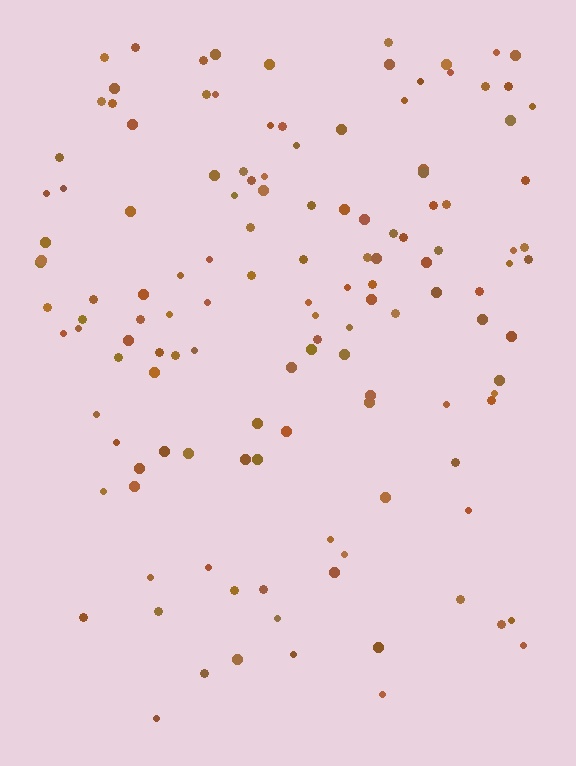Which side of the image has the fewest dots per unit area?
The bottom.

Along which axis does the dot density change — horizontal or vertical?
Vertical.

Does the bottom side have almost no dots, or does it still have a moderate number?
Still a moderate number, just noticeably fewer than the top.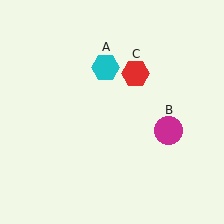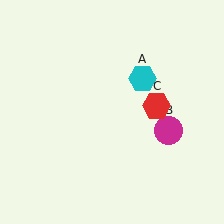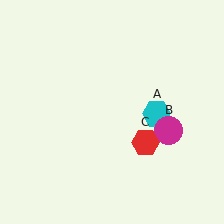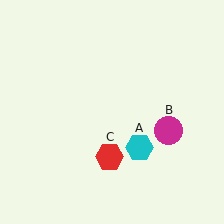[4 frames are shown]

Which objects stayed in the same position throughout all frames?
Magenta circle (object B) remained stationary.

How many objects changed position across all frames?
2 objects changed position: cyan hexagon (object A), red hexagon (object C).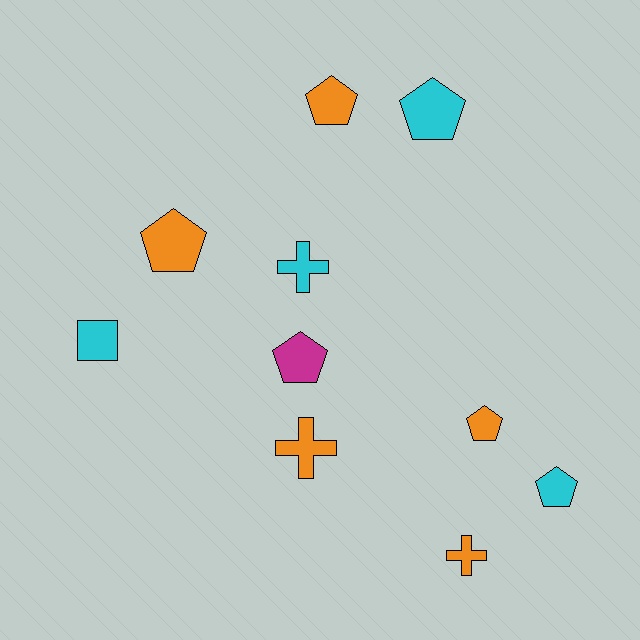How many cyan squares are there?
There is 1 cyan square.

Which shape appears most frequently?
Pentagon, with 6 objects.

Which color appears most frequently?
Orange, with 5 objects.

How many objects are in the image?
There are 10 objects.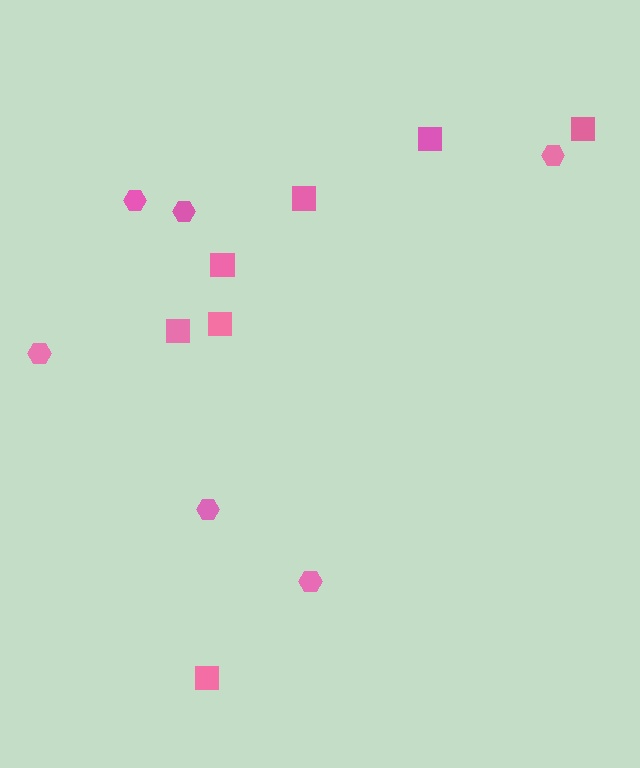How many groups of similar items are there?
There are 2 groups: one group of hexagons (6) and one group of squares (7).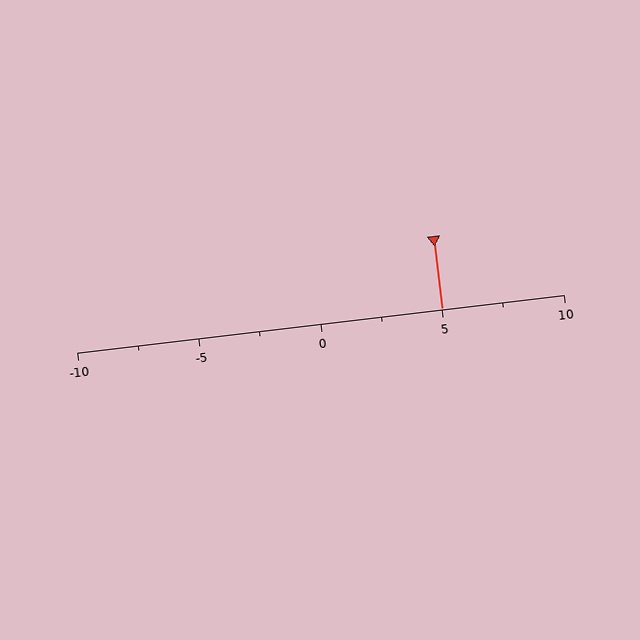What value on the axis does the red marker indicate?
The marker indicates approximately 5.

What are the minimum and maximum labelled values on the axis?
The axis runs from -10 to 10.